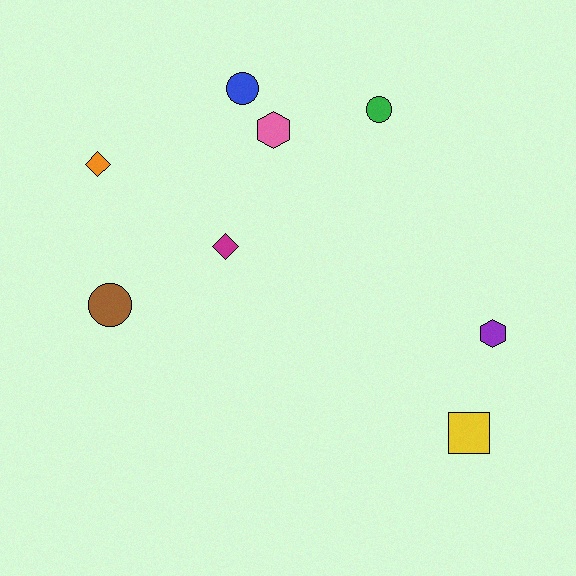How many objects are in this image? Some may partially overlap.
There are 8 objects.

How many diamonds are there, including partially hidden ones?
There are 2 diamonds.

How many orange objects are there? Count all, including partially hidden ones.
There is 1 orange object.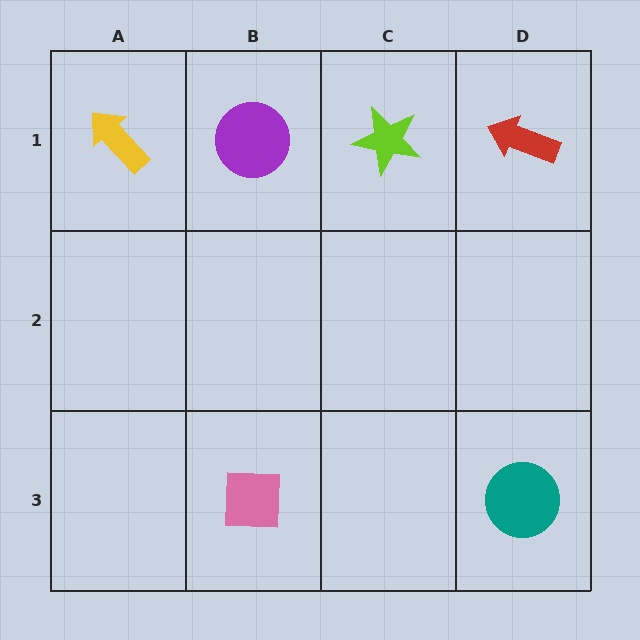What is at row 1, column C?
A lime star.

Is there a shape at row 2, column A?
No, that cell is empty.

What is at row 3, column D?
A teal circle.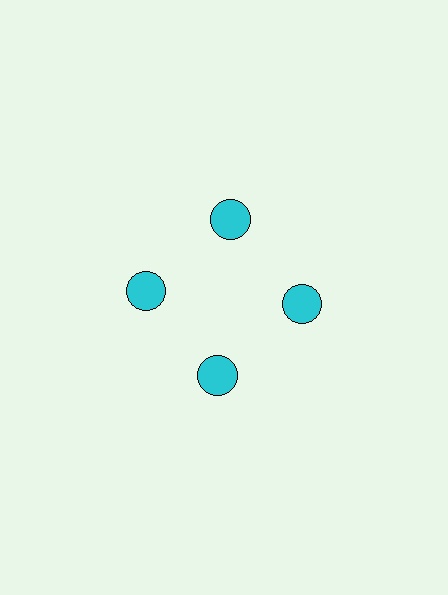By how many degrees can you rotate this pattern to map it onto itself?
The pattern maps onto itself every 90 degrees of rotation.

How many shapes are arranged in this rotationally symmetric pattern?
There are 4 shapes, arranged in 4 groups of 1.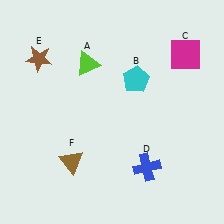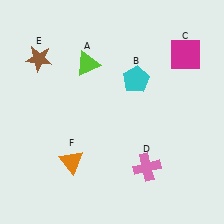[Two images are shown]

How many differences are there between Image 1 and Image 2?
There are 2 differences between the two images.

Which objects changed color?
D changed from blue to pink. F changed from brown to orange.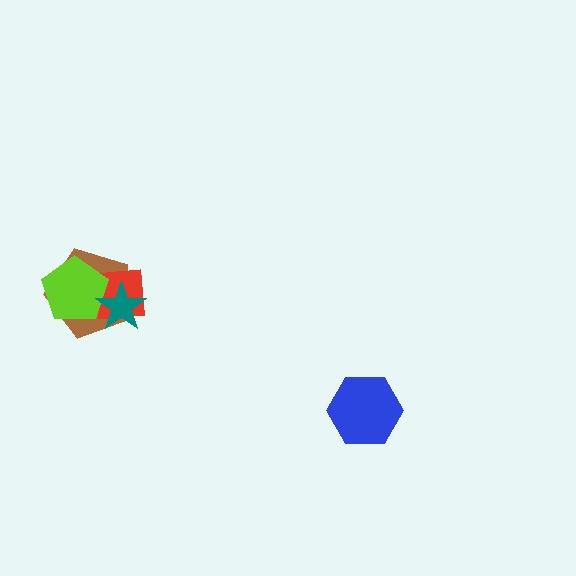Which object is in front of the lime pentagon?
The teal star is in front of the lime pentagon.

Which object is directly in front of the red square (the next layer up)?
The lime pentagon is directly in front of the red square.